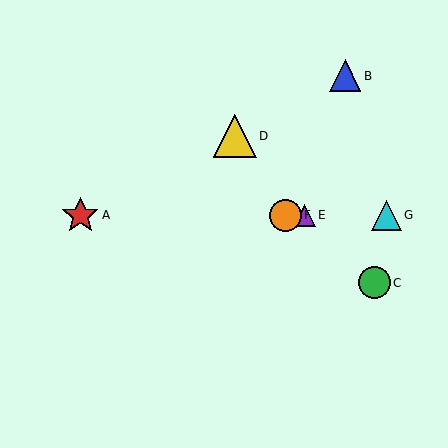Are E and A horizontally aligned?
Yes, both are at y≈215.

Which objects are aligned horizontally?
Objects A, E, F, G are aligned horizontally.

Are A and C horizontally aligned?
No, A is at y≈215 and C is at y≈283.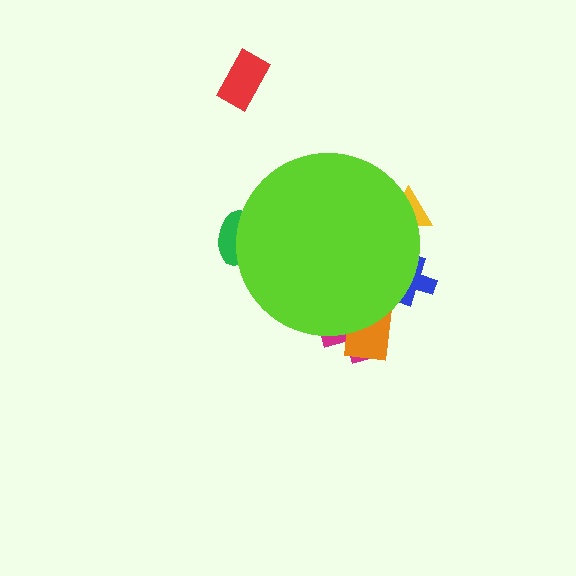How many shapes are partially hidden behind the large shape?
5 shapes are partially hidden.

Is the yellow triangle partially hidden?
Yes, the yellow triangle is partially hidden behind the lime circle.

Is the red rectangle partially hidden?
No, the red rectangle is fully visible.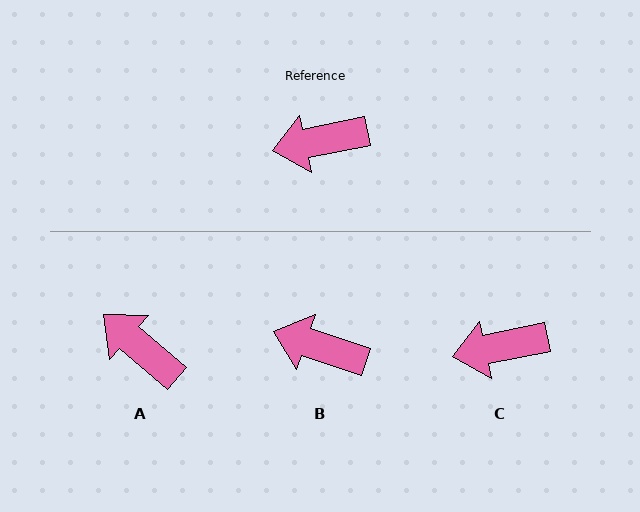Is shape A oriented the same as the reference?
No, it is off by about 53 degrees.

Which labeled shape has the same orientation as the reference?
C.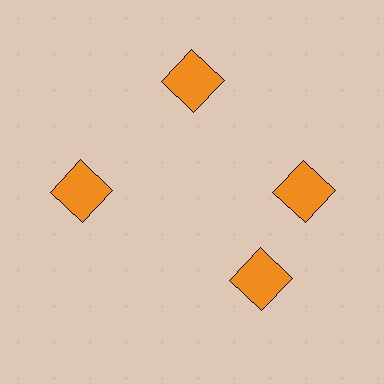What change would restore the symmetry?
The symmetry would be restored by rotating it back into even spacing with its neighbors so that all 4 squares sit at equal angles and equal distance from the center.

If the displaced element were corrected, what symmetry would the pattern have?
It would have 4-fold rotational symmetry — the pattern would map onto itself every 90 degrees.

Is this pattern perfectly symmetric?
No. The 4 orange squares are arranged in a ring, but one element near the 6 o'clock position is rotated out of alignment along the ring, breaking the 4-fold rotational symmetry.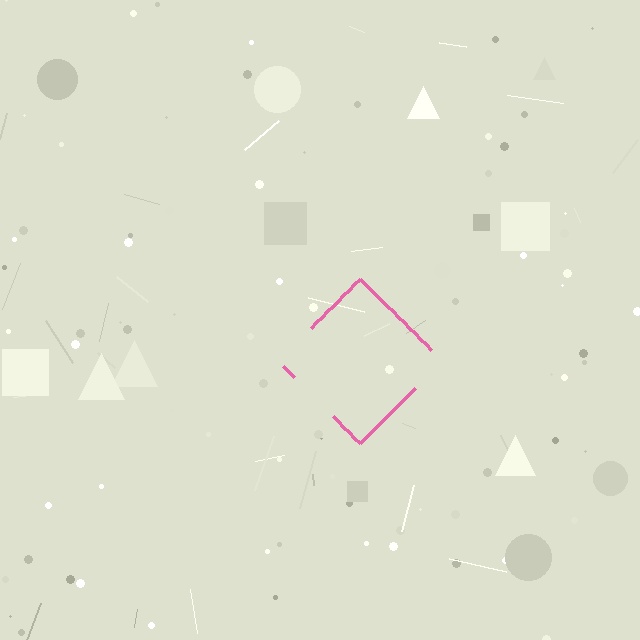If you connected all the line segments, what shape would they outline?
They would outline a diamond.